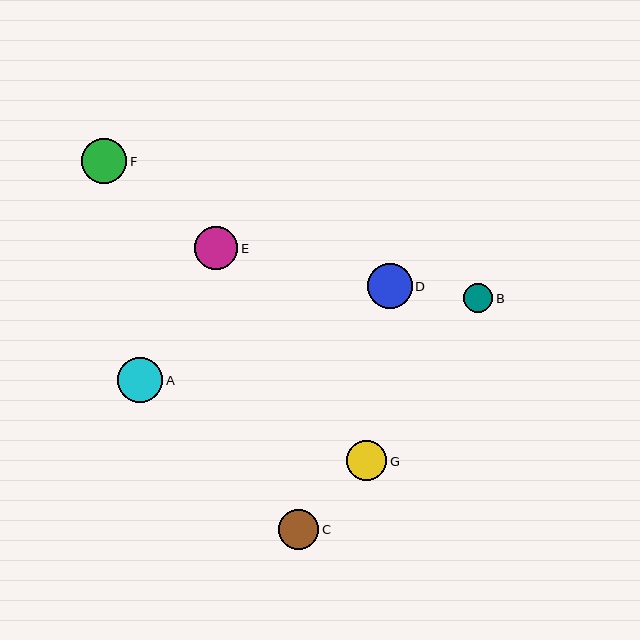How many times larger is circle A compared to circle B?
Circle A is approximately 1.5 times the size of circle B.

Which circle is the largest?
Circle F is the largest with a size of approximately 45 pixels.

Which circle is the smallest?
Circle B is the smallest with a size of approximately 29 pixels.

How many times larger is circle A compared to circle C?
Circle A is approximately 1.1 times the size of circle C.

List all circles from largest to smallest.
From largest to smallest: F, A, D, E, C, G, B.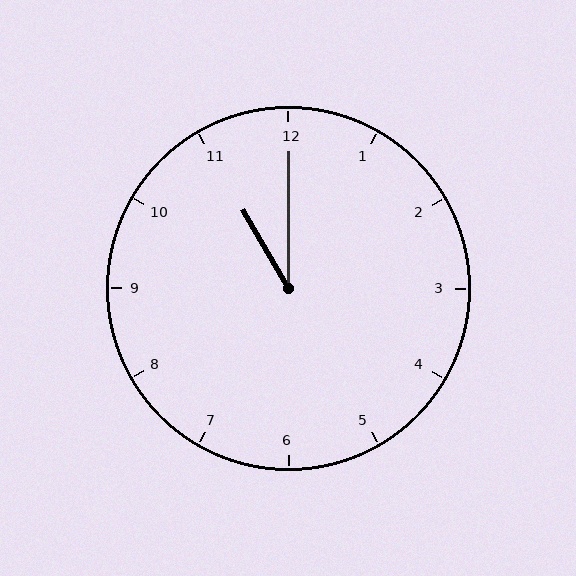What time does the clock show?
11:00.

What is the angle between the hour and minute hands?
Approximately 30 degrees.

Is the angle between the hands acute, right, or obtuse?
It is acute.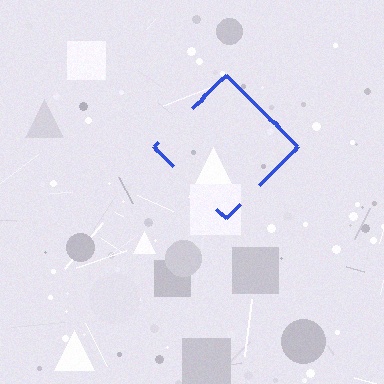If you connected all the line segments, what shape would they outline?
They would outline a diamond.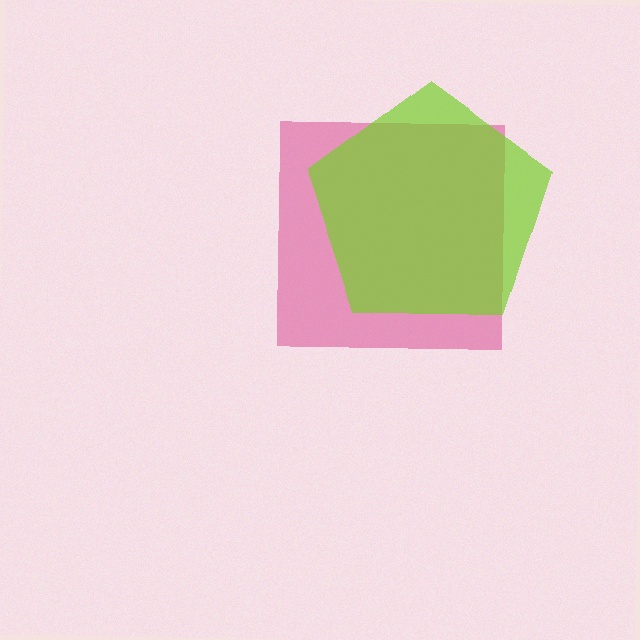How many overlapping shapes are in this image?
There are 2 overlapping shapes in the image.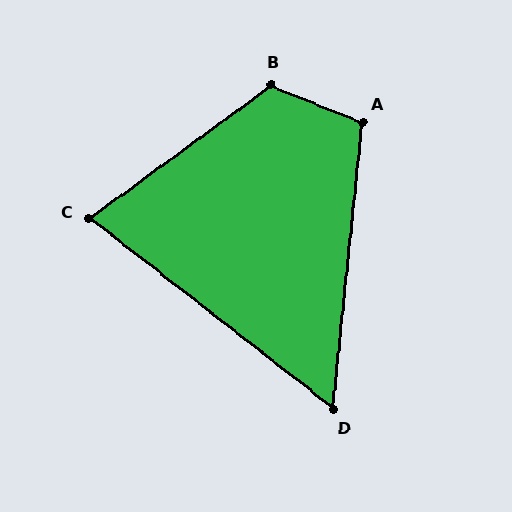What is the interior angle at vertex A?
Approximately 106 degrees (obtuse).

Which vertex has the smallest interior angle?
D, at approximately 58 degrees.